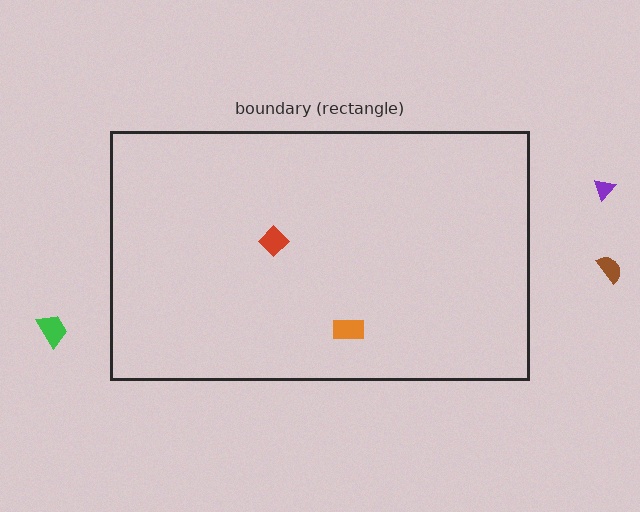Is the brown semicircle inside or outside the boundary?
Outside.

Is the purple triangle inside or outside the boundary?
Outside.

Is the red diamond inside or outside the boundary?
Inside.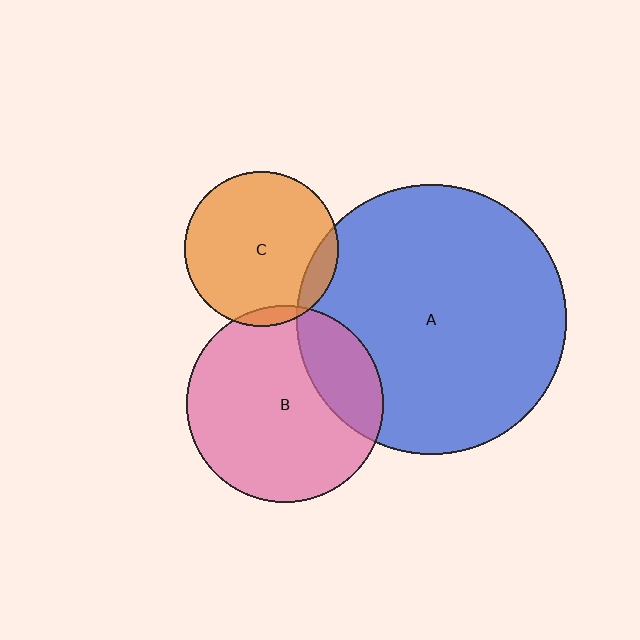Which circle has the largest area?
Circle A (blue).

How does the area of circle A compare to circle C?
Approximately 3.0 times.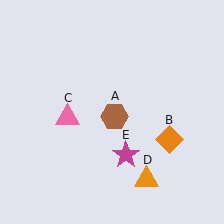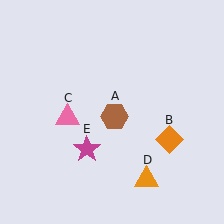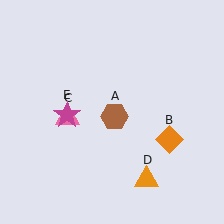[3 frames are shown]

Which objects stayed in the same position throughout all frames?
Brown hexagon (object A) and orange diamond (object B) and pink triangle (object C) and orange triangle (object D) remained stationary.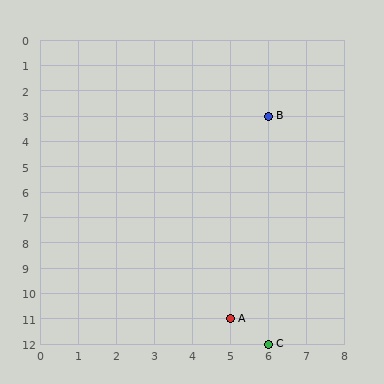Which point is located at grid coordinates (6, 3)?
Point B is at (6, 3).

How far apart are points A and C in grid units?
Points A and C are 1 column and 1 row apart (about 1.4 grid units diagonally).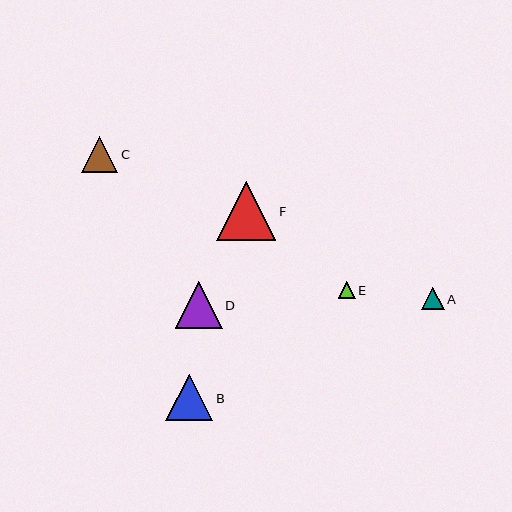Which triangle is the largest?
Triangle F is the largest with a size of approximately 59 pixels.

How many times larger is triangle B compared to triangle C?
Triangle B is approximately 1.3 times the size of triangle C.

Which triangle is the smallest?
Triangle E is the smallest with a size of approximately 17 pixels.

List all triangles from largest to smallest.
From largest to smallest: F, D, B, C, A, E.